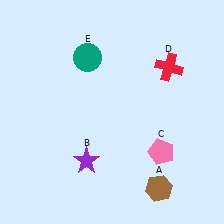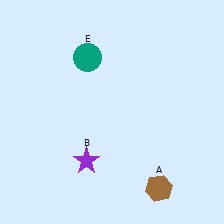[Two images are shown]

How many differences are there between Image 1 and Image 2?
There are 2 differences between the two images.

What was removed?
The pink pentagon (C), the red cross (D) were removed in Image 2.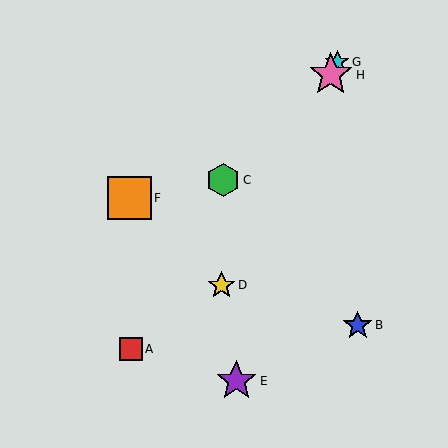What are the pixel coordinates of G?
Object G is at (337, 62).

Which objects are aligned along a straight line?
Objects D, G, H are aligned along a straight line.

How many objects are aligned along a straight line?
3 objects (D, G, H) are aligned along a straight line.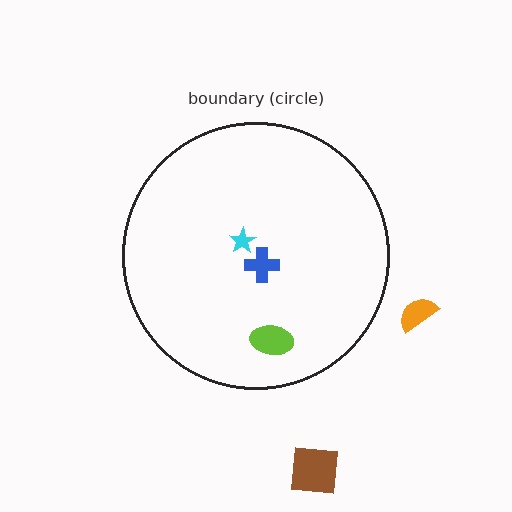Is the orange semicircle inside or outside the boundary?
Outside.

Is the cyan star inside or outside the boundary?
Inside.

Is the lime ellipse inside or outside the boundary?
Inside.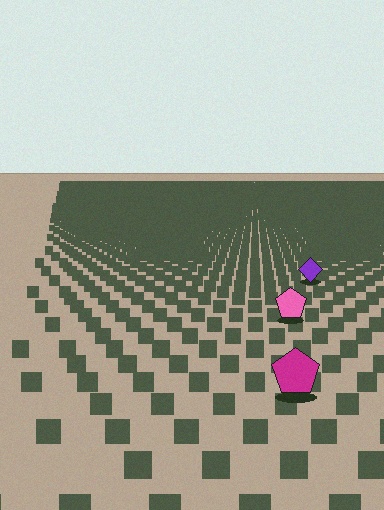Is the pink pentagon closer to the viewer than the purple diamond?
Yes. The pink pentagon is closer — you can tell from the texture gradient: the ground texture is coarser near it.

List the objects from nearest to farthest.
From nearest to farthest: the magenta pentagon, the pink pentagon, the purple diamond.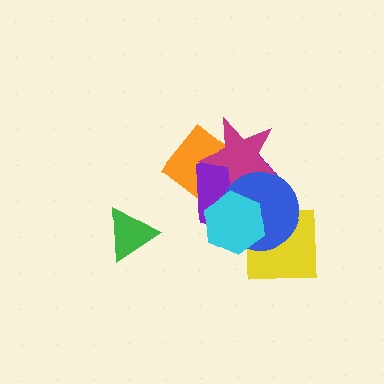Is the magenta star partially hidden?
Yes, it is partially covered by another shape.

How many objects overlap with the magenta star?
4 objects overlap with the magenta star.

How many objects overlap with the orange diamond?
3 objects overlap with the orange diamond.